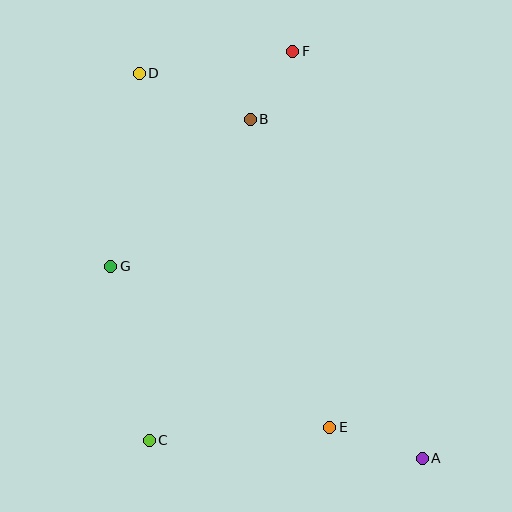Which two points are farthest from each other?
Points A and D are farthest from each other.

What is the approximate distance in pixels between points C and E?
The distance between C and E is approximately 181 pixels.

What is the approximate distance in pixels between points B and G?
The distance between B and G is approximately 203 pixels.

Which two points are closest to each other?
Points B and F are closest to each other.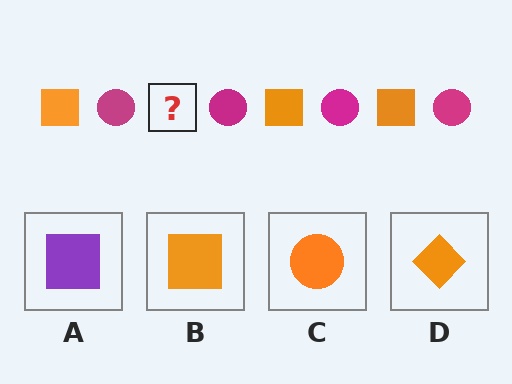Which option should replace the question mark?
Option B.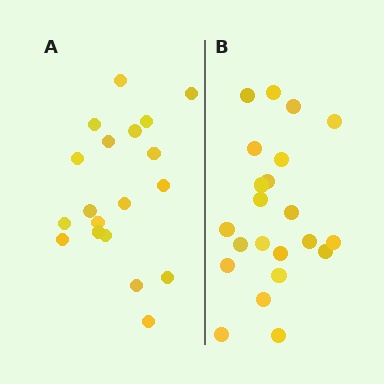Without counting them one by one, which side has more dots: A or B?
Region B (the right region) has more dots.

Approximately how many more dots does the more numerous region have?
Region B has just a few more — roughly 2 or 3 more dots than region A.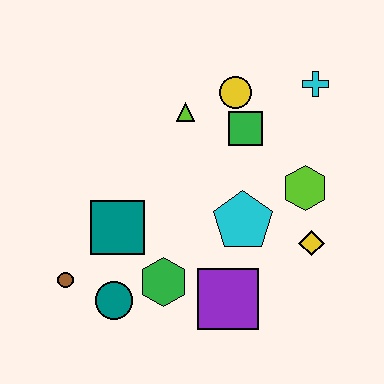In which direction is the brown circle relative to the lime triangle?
The brown circle is below the lime triangle.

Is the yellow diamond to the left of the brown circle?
No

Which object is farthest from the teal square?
The cyan cross is farthest from the teal square.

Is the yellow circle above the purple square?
Yes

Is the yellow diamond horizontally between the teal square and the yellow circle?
No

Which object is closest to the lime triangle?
The yellow circle is closest to the lime triangle.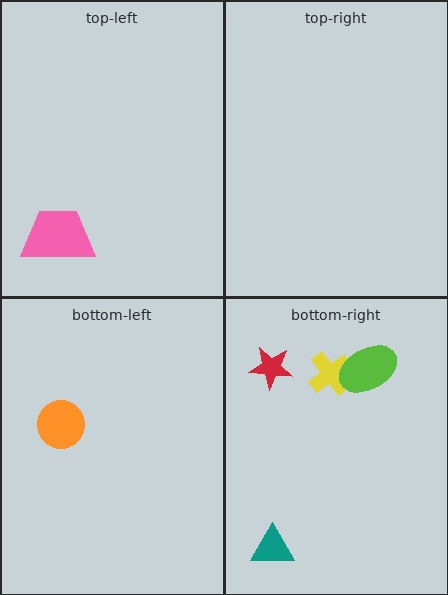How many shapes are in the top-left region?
1.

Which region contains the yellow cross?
The bottom-right region.